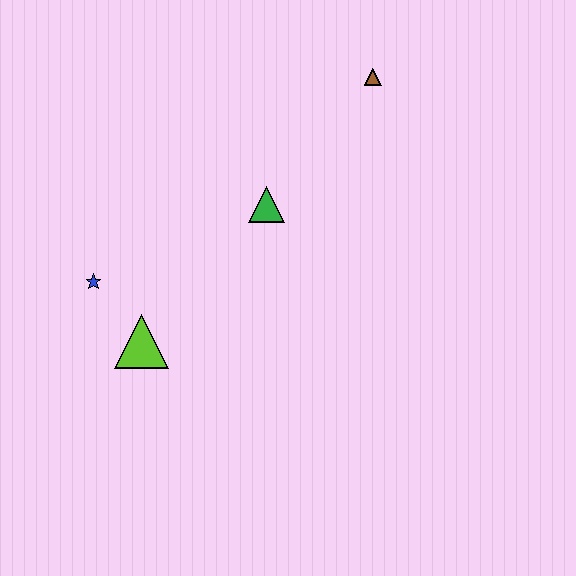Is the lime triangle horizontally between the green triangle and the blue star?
Yes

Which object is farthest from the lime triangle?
The brown triangle is farthest from the lime triangle.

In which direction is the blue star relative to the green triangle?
The blue star is to the left of the green triangle.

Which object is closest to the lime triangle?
The blue star is closest to the lime triangle.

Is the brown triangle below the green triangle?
No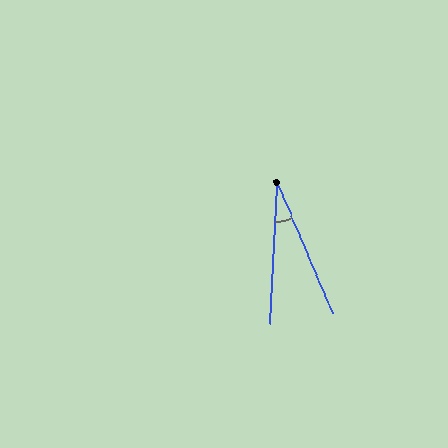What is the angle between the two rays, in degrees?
Approximately 26 degrees.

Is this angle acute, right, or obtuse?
It is acute.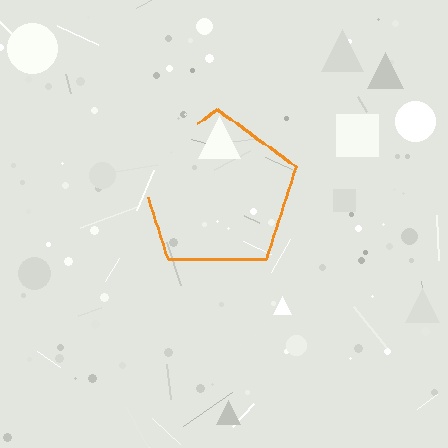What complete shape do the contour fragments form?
The contour fragments form a pentagon.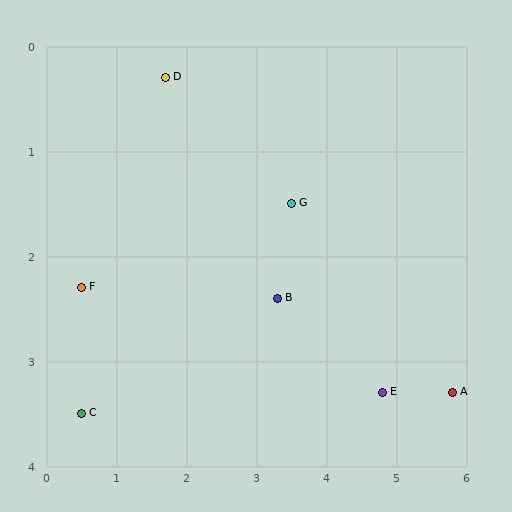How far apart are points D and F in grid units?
Points D and F are about 2.3 grid units apart.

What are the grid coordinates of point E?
Point E is at approximately (4.8, 3.3).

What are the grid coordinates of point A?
Point A is at approximately (5.8, 3.3).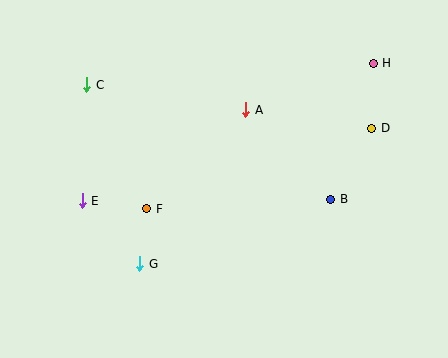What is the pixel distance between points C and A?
The distance between C and A is 161 pixels.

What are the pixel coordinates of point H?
Point H is at (373, 63).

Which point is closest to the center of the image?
Point A at (246, 110) is closest to the center.